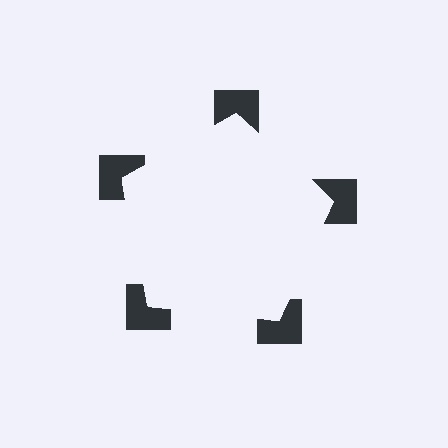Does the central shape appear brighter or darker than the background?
It typically appears slightly brighter than the background, even though no actual brightness change is drawn.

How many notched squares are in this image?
There are 5 — one at each vertex of the illusory pentagon.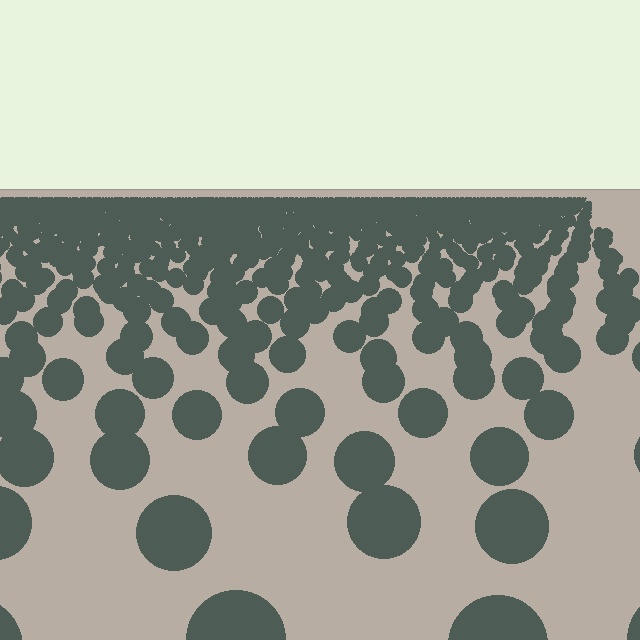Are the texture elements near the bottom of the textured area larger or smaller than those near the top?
Larger. Near the bottom, elements are closer to the viewer and appear at a bigger on-screen size.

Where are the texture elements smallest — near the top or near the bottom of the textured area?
Near the top.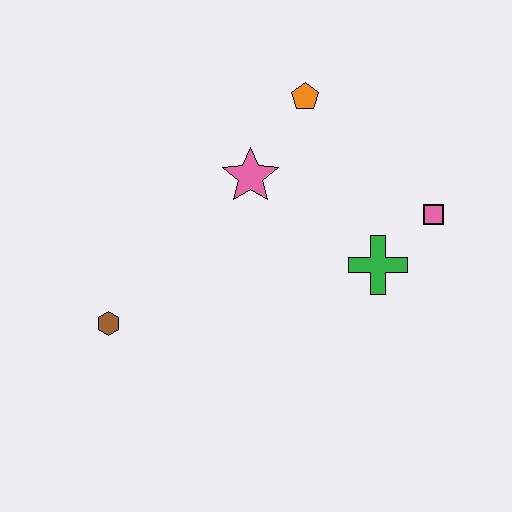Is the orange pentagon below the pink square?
No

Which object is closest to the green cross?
The pink square is closest to the green cross.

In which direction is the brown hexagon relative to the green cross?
The brown hexagon is to the left of the green cross.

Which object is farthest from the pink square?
The brown hexagon is farthest from the pink square.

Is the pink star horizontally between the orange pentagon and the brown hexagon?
Yes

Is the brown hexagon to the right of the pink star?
No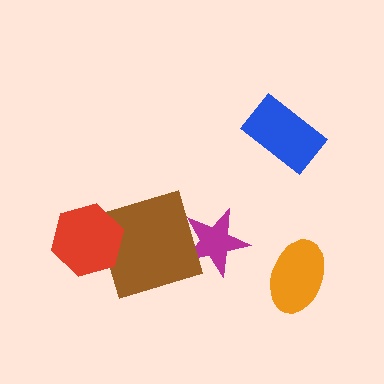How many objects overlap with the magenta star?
1 object overlaps with the magenta star.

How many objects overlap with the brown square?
2 objects overlap with the brown square.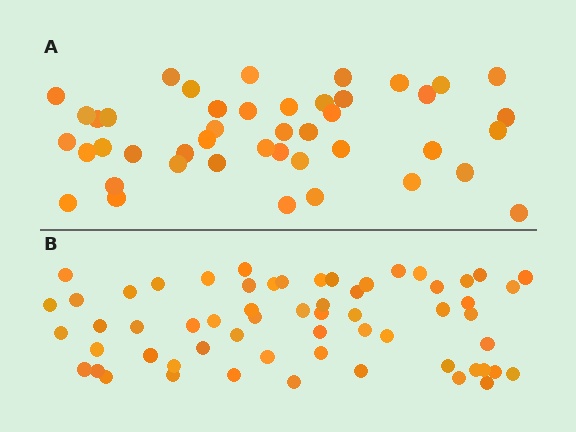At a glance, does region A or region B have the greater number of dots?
Region B (the bottom region) has more dots.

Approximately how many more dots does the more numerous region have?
Region B has approximately 15 more dots than region A.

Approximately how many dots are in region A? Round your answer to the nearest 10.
About 40 dots. (The exact count is 44, which rounds to 40.)